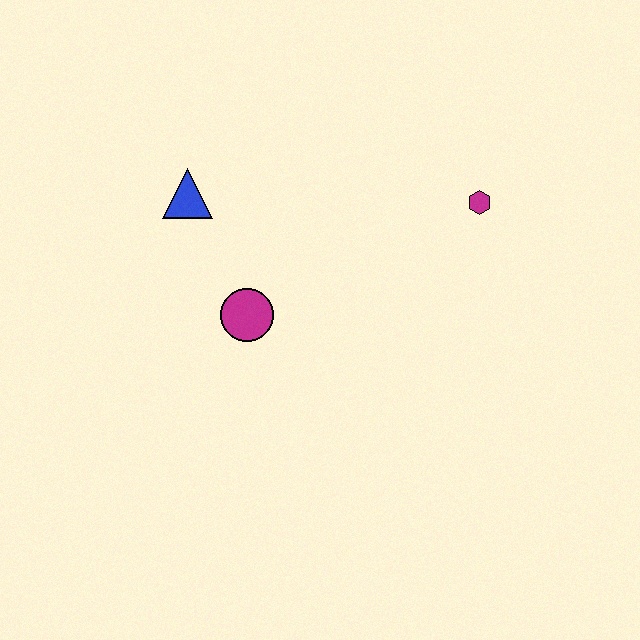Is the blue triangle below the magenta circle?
No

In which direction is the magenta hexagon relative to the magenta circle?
The magenta hexagon is to the right of the magenta circle.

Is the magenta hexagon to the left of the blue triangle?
No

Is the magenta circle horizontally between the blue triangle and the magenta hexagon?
Yes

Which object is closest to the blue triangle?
The magenta circle is closest to the blue triangle.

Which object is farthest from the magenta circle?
The magenta hexagon is farthest from the magenta circle.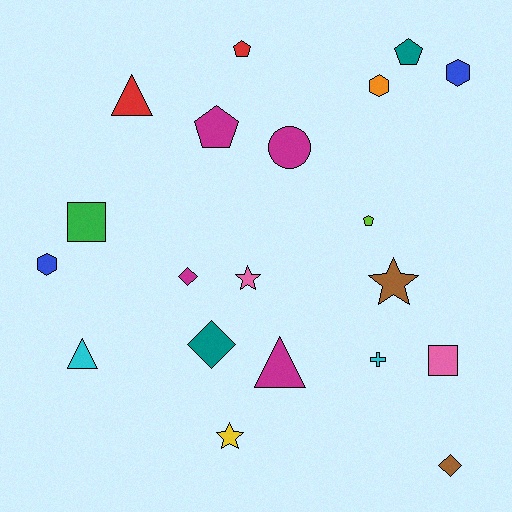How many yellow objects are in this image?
There is 1 yellow object.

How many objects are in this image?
There are 20 objects.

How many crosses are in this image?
There is 1 cross.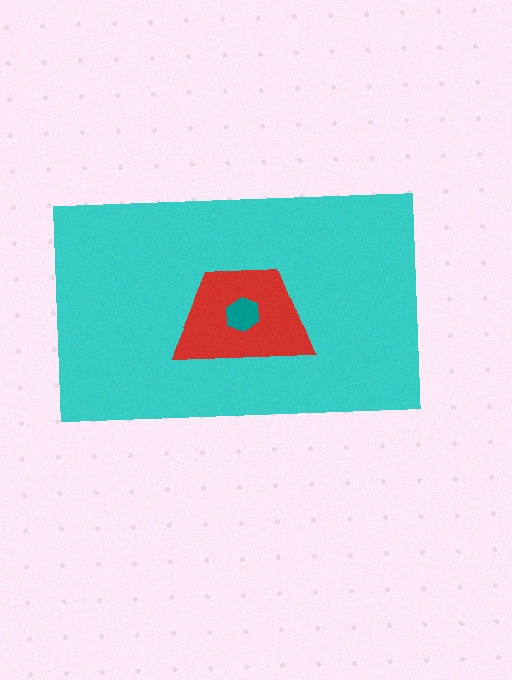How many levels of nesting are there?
3.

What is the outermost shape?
The cyan rectangle.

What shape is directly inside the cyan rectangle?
The red trapezoid.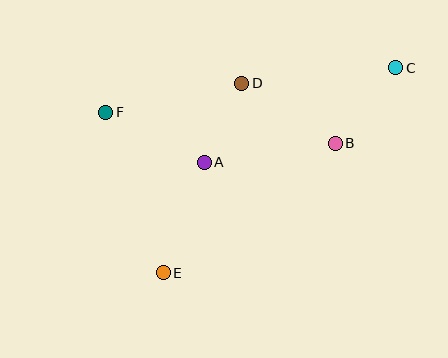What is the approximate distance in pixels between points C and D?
The distance between C and D is approximately 155 pixels.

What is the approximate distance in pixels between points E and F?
The distance between E and F is approximately 170 pixels.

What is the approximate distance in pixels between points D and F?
The distance between D and F is approximately 139 pixels.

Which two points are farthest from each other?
Points C and E are farthest from each other.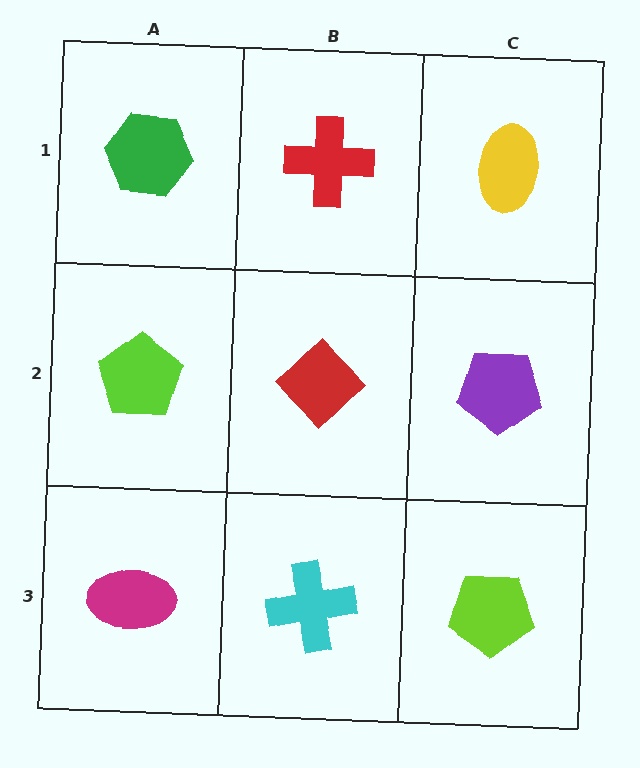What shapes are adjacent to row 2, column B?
A red cross (row 1, column B), a cyan cross (row 3, column B), a lime pentagon (row 2, column A), a purple pentagon (row 2, column C).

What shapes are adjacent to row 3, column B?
A red diamond (row 2, column B), a magenta ellipse (row 3, column A), a lime pentagon (row 3, column C).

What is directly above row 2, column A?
A green hexagon.